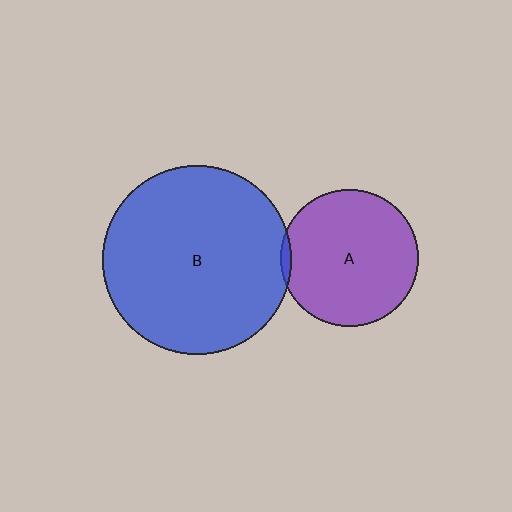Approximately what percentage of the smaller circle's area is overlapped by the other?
Approximately 5%.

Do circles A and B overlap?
Yes.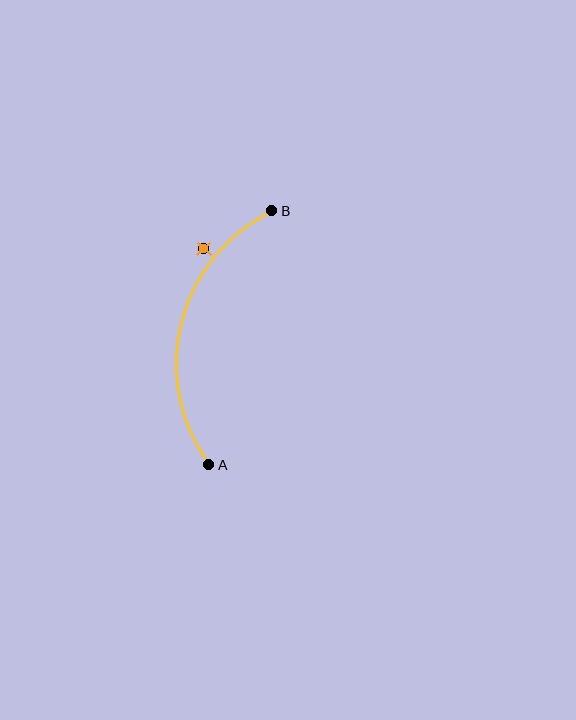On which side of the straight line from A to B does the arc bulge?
The arc bulges to the left of the straight line connecting A and B.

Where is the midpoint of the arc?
The arc midpoint is the point on the curve farthest from the straight line joining A and B. It sits to the left of that line.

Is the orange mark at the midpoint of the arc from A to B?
No — the orange mark does not lie on the arc at all. It sits slightly outside the curve.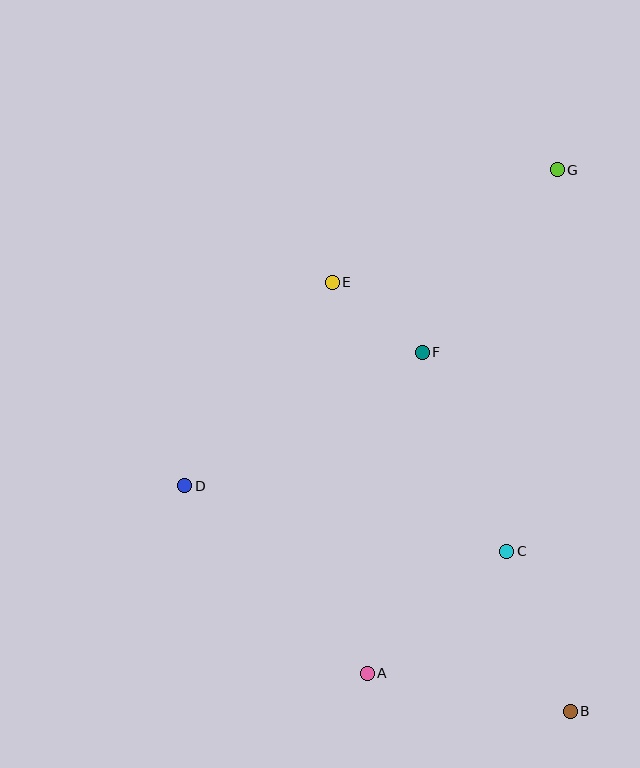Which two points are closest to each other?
Points E and F are closest to each other.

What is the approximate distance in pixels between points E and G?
The distance between E and G is approximately 251 pixels.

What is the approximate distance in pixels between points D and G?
The distance between D and G is approximately 488 pixels.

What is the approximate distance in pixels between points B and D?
The distance between B and D is approximately 446 pixels.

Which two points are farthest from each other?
Points B and G are farthest from each other.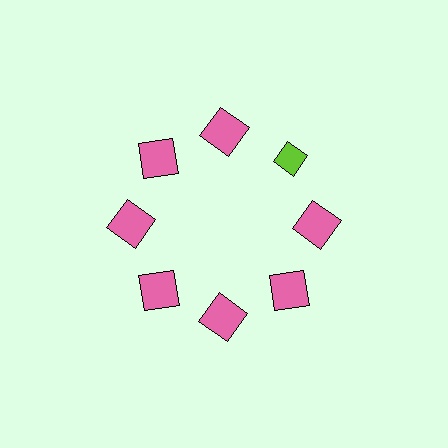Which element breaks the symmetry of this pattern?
The lime diamond at roughly the 2 o'clock position breaks the symmetry. All other shapes are pink squares.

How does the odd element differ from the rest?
It differs in both color (lime instead of pink) and shape (diamond instead of square).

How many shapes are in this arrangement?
There are 8 shapes arranged in a ring pattern.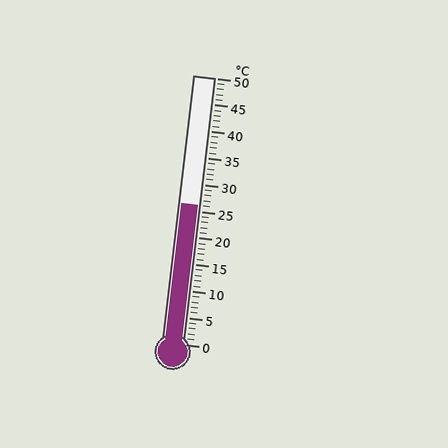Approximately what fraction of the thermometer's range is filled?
The thermometer is filled to approximately 50% of its range.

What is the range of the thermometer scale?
The thermometer scale ranges from 0°C to 50°C.